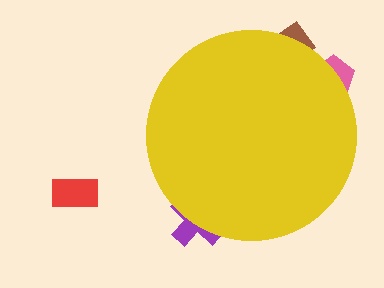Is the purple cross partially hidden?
Yes, the purple cross is partially hidden behind the yellow circle.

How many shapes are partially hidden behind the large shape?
3 shapes are partially hidden.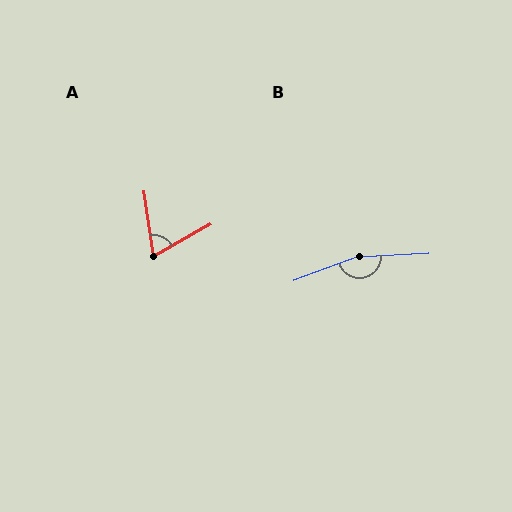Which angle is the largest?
B, at approximately 162 degrees.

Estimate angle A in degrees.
Approximately 69 degrees.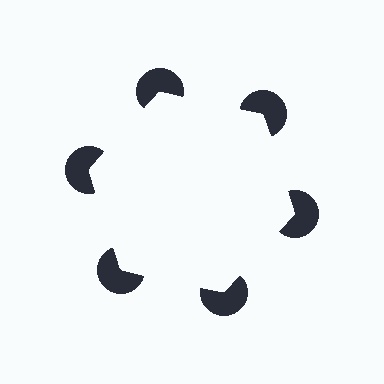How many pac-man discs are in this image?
There are 6 — one at each vertex of the illusory hexagon.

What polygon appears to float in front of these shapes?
An illusory hexagon — its edges are inferred from the aligned wedge cuts in the pac-man discs, not physically drawn.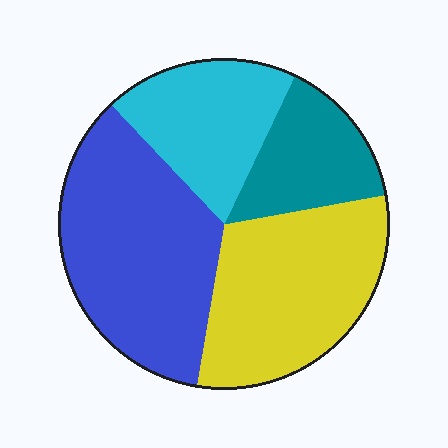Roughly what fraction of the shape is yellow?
Yellow covers 30% of the shape.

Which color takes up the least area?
Teal, at roughly 15%.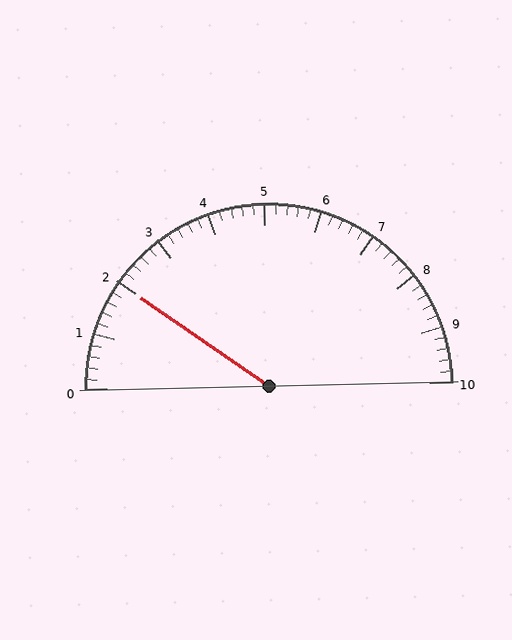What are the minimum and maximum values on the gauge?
The gauge ranges from 0 to 10.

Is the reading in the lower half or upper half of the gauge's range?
The reading is in the lower half of the range (0 to 10).